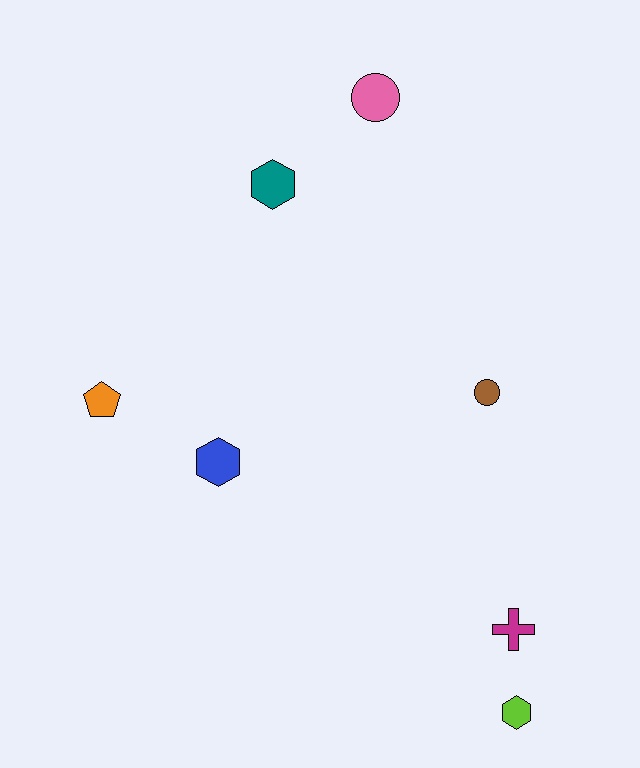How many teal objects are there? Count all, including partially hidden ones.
There is 1 teal object.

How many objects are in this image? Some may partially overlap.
There are 7 objects.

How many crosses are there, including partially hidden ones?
There is 1 cross.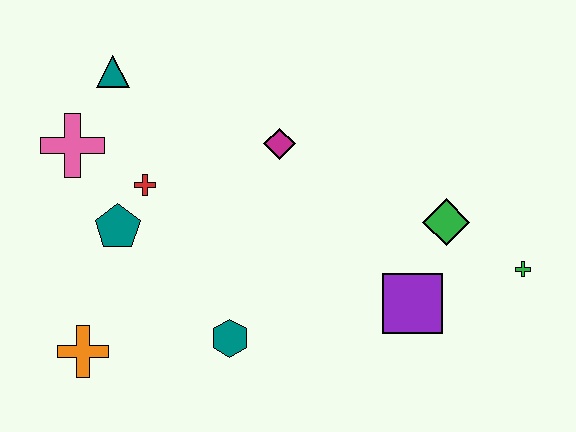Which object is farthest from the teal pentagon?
The green cross is farthest from the teal pentagon.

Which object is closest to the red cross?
The teal pentagon is closest to the red cross.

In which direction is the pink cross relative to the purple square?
The pink cross is to the left of the purple square.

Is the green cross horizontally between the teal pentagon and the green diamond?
No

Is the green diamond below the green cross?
No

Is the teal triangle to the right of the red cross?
No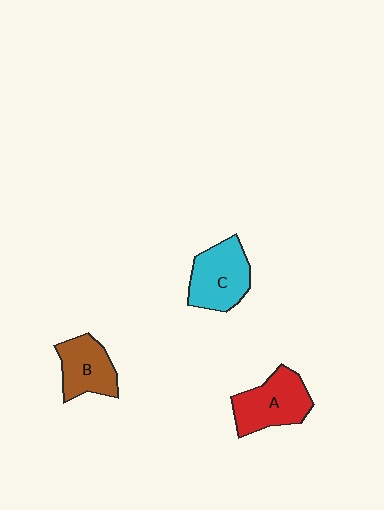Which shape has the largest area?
Shape A (red).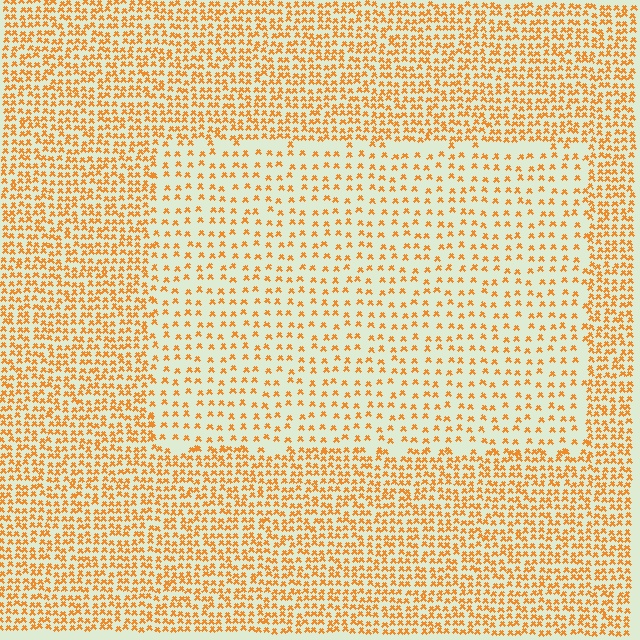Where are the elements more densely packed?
The elements are more densely packed outside the rectangle boundary.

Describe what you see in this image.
The image contains small orange elements arranged at two different densities. A rectangle-shaped region is visible where the elements are less densely packed than the surrounding area.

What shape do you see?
I see a rectangle.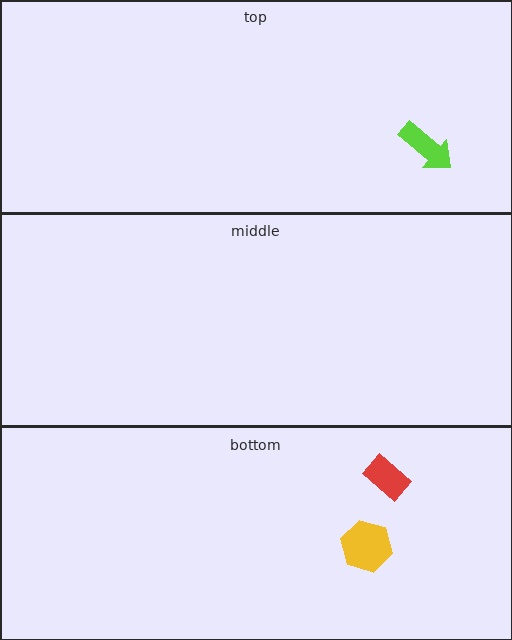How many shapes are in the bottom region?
2.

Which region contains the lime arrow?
The top region.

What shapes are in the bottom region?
The red rectangle, the yellow hexagon.